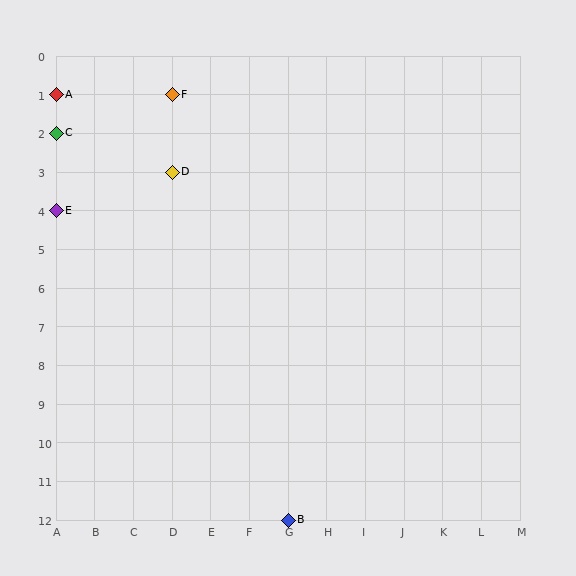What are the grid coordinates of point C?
Point C is at grid coordinates (A, 2).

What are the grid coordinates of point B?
Point B is at grid coordinates (G, 12).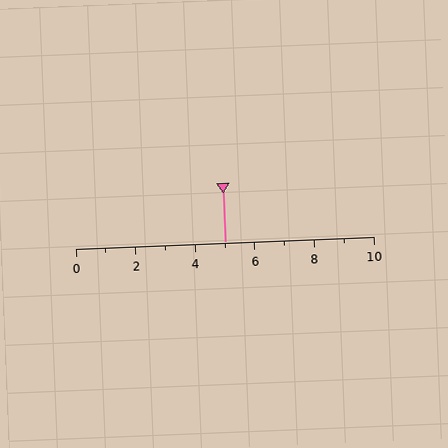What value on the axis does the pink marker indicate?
The marker indicates approximately 5.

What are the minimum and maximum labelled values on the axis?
The axis runs from 0 to 10.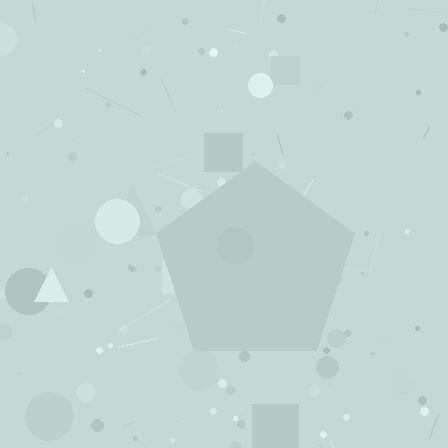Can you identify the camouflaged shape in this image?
The camouflaged shape is a pentagon.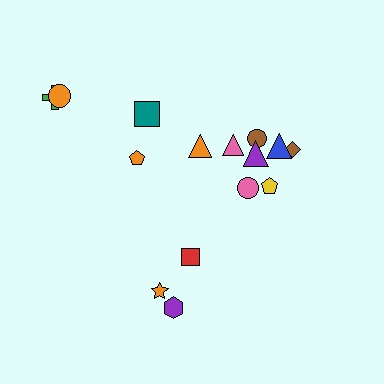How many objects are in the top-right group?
There are 8 objects.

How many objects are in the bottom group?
There are 3 objects.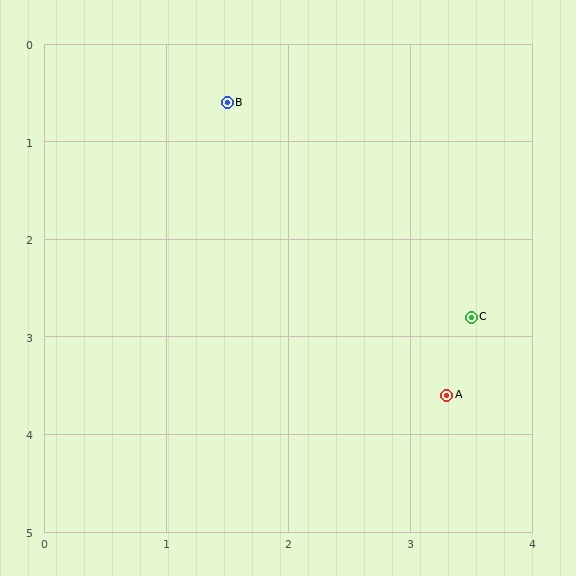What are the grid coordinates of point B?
Point B is at approximately (1.5, 0.6).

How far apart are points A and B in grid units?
Points A and B are about 3.5 grid units apart.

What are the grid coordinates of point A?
Point A is at approximately (3.3, 3.6).